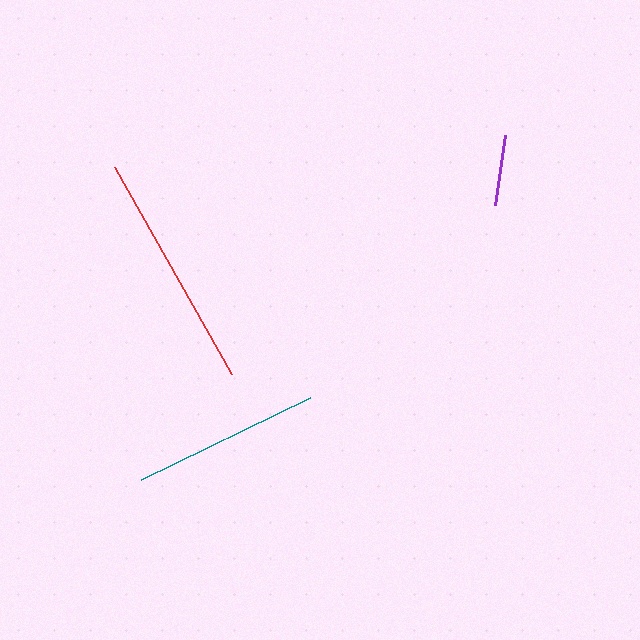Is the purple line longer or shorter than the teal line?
The teal line is longer than the purple line.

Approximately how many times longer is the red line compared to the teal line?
The red line is approximately 1.3 times the length of the teal line.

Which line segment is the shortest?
The purple line is the shortest at approximately 71 pixels.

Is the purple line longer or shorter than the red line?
The red line is longer than the purple line.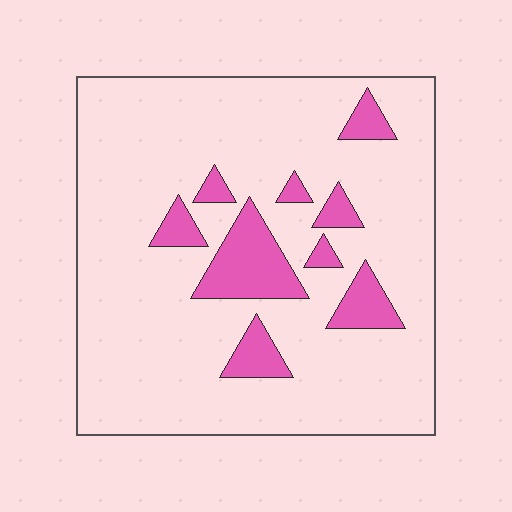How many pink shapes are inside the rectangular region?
9.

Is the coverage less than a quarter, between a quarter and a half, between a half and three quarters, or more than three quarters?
Less than a quarter.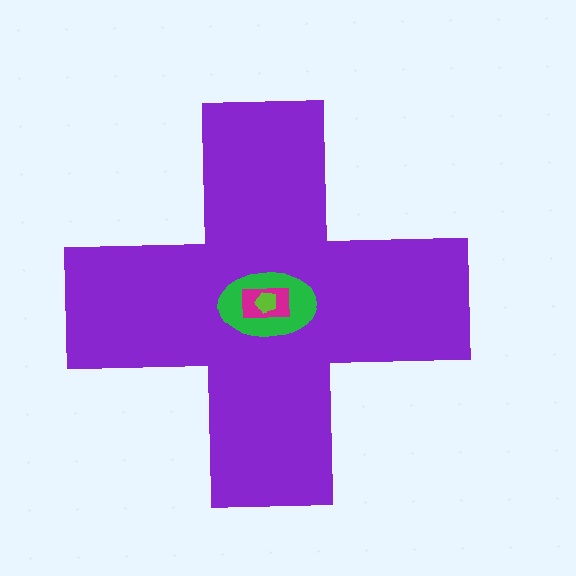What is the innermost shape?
The lime pentagon.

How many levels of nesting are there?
4.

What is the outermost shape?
The purple cross.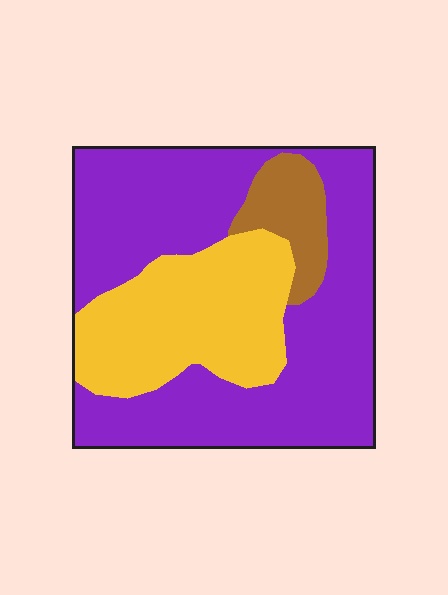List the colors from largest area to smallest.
From largest to smallest: purple, yellow, brown.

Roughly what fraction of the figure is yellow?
Yellow covers about 30% of the figure.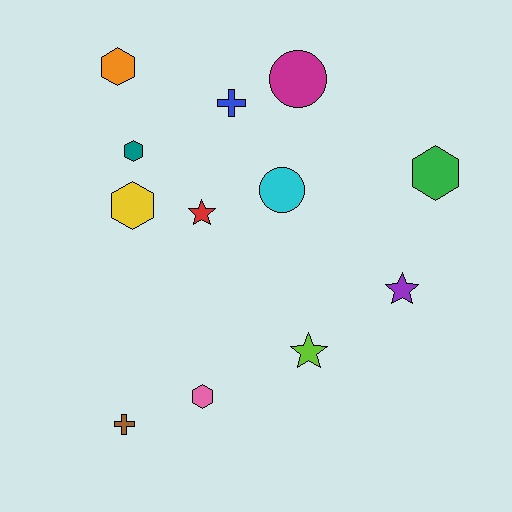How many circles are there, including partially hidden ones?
There are 2 circles.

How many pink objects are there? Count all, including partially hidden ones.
There is 1 pink object.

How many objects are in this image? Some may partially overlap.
There are 12 objects.